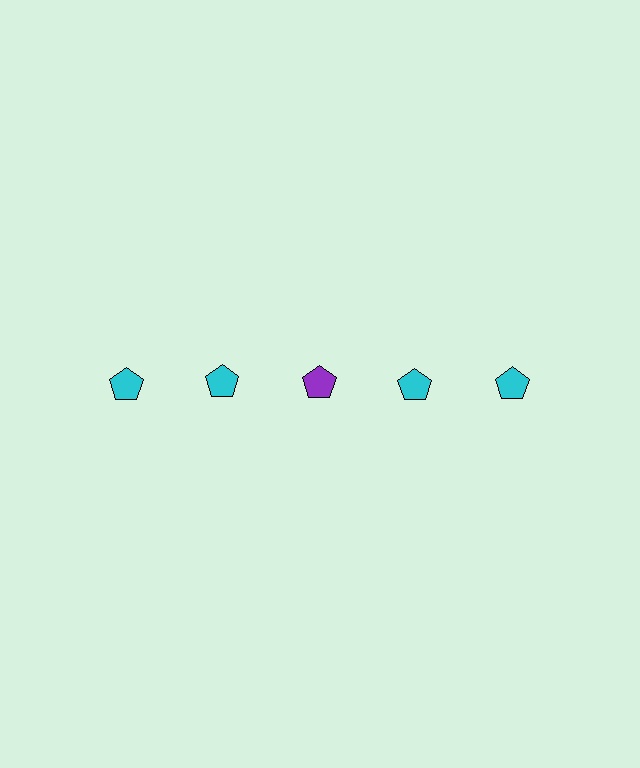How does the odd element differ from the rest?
It has a different color: purple instead of cyan.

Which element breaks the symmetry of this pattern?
The purple pentagon in the top row, center column breaks the symmetry. All other shapes are cyan pentagons.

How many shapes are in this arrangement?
There are 5 shapes arranged in a grid pattern.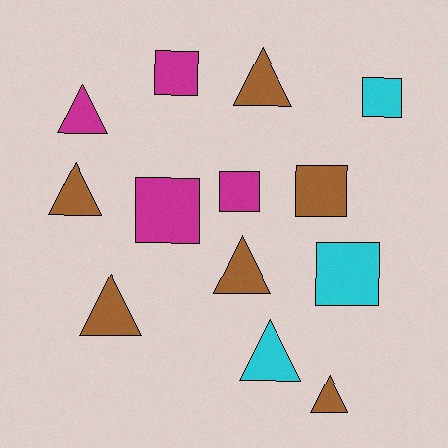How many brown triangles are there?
There are 5 brown triangles.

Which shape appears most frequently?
Triangle, with 7 objects.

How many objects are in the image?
There are 13 objects.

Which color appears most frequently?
Brown, with 6 objects.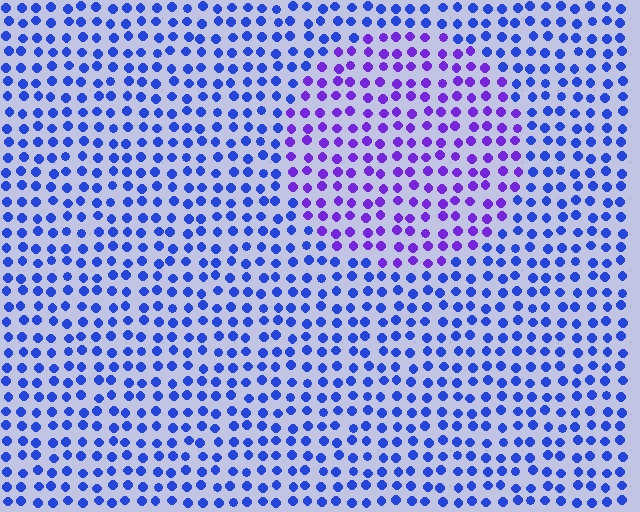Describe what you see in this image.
The image is filled with small blue elements in a uniform arrangement. A circle-shaped region is visible where the elements are tinted to a slightly different hue, forming a subtle color boundary.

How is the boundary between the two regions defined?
The boundary is defined purely by a slight shift in hue (about 38 degrees). Spacing, size, and orientation are identical on both sides.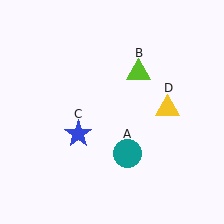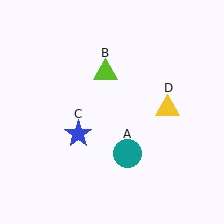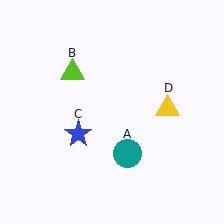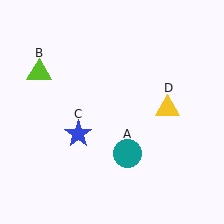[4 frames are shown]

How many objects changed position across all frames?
1 object changed position: lime triangle (object B).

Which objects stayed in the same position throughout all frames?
Teal circle (object A) and blue star (object C) and yellow triangle (object D) remained stationary.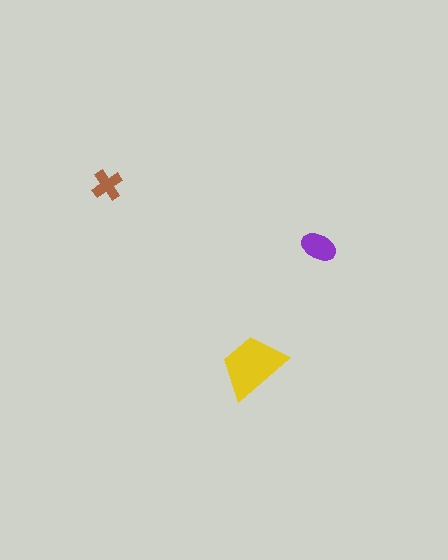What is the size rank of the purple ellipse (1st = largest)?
2nd.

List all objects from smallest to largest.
The brown cross, the purple ellipse, the yellow trapezoid.